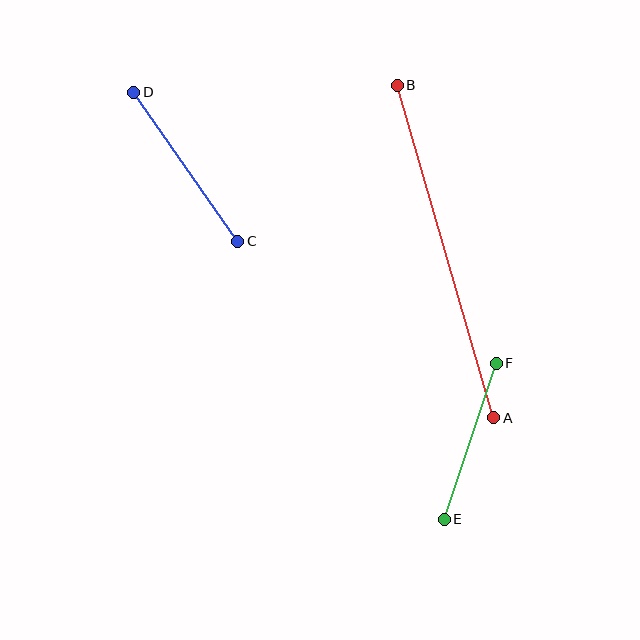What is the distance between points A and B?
The distance is approximately 346 pixels.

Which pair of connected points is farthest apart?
Points A and B are farthest apart.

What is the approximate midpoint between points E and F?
The midpoint is at approximately (470, 441) pixels.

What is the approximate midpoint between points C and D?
The midpoint is at approximately (186, 167) pixels.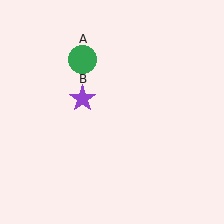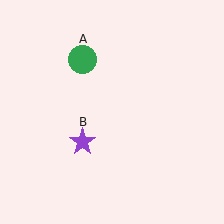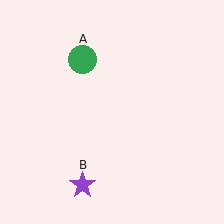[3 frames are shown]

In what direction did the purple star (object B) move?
The purple star (object B) moved down.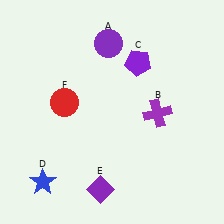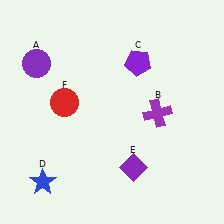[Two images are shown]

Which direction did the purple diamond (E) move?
The purple diamond (E) moved right.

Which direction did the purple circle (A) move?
The purple circle (A) moved left.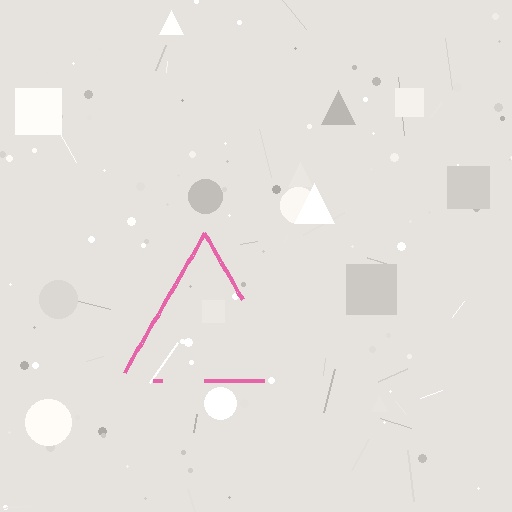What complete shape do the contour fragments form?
The contour fragments form a triangle.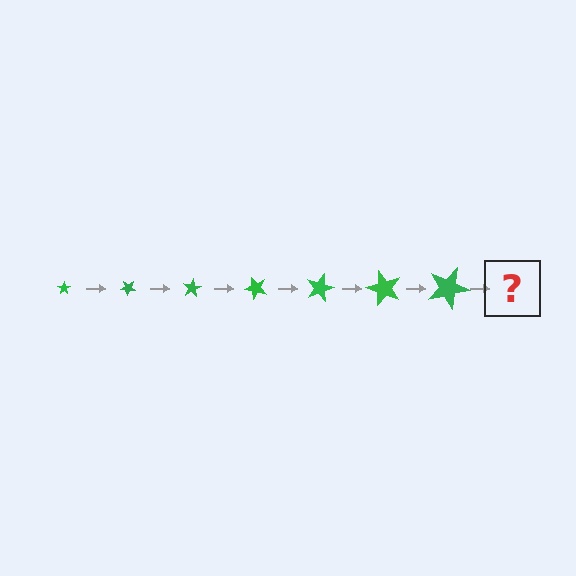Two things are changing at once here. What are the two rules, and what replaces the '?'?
The two rules are that the star grows larger each step and it rotates 40 degrees each step. The '?' should be a star, larger than the previous one and rotated 280 degrees from the start.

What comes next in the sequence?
The next element should be a star, larger than the previous one and rotated 280 degrees from the start.